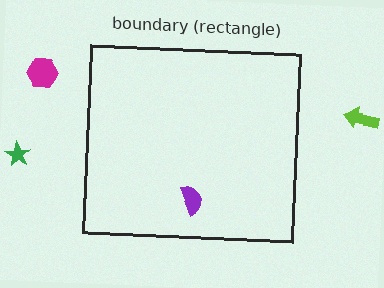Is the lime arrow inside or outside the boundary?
Outside.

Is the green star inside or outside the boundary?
Outside.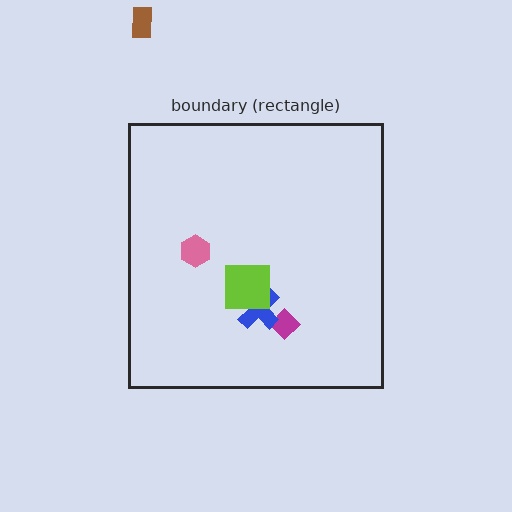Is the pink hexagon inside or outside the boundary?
Inside.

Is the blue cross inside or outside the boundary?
Inside.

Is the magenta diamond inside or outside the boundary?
Inside.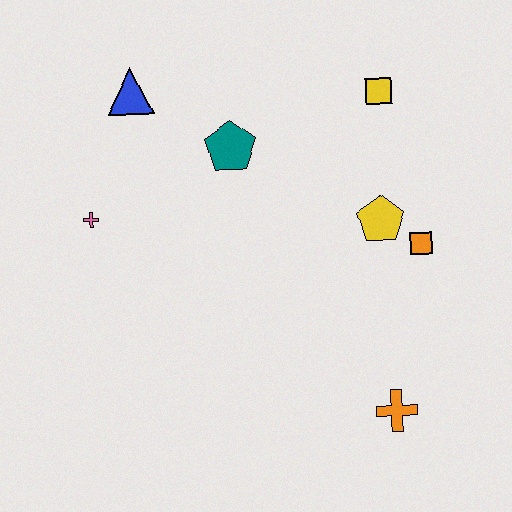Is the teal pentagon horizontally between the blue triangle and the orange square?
Yes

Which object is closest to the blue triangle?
The teal pentagon is closest to the blue triangle.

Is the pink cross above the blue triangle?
No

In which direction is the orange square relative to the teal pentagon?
The orange square is to the right of the teal pentagon.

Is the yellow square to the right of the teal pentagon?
Yes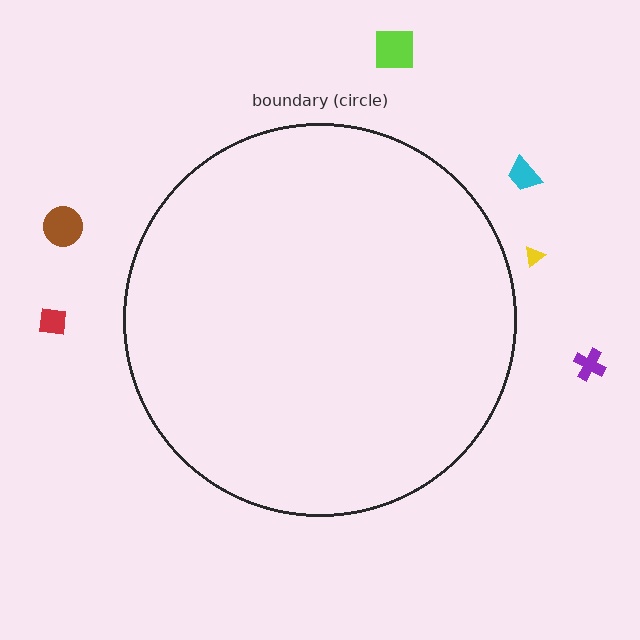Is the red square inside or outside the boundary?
Outside.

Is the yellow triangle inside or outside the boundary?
Outside.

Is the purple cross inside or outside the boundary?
Outside.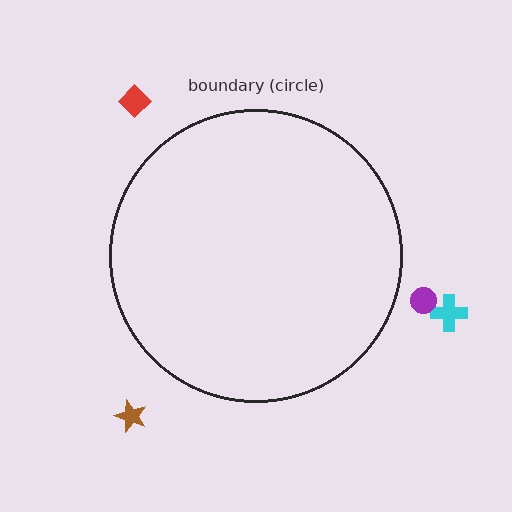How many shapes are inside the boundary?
0 inside, 4 outside.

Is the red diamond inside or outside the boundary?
Outside.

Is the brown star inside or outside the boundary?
Outside.